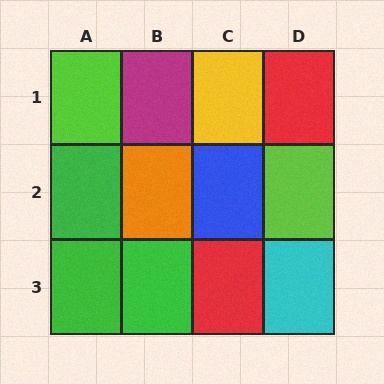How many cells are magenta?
1 cell is magenta.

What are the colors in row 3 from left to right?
Green, green, red, cyan.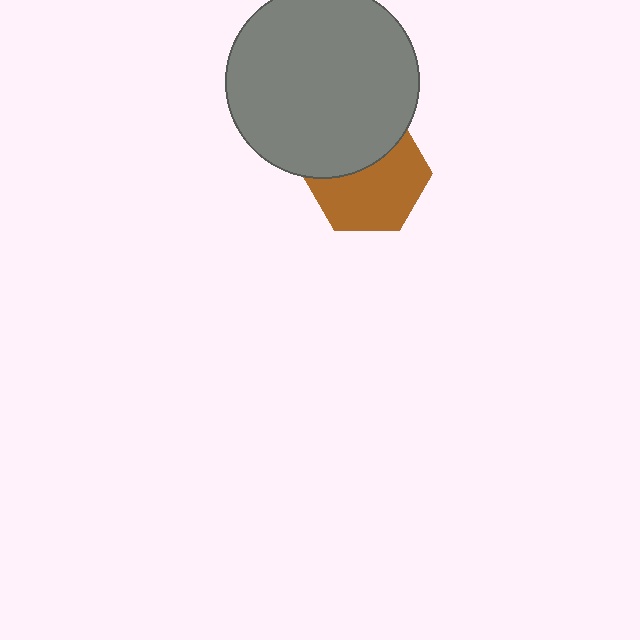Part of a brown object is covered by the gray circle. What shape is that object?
It is a hexagon.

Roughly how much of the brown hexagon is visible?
About half of it is visible (roughly 61%).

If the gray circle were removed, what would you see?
You would see the complete brown hexagon.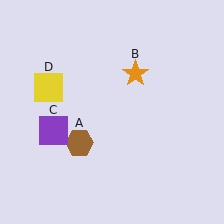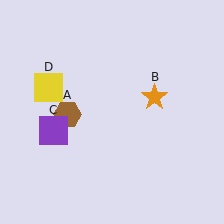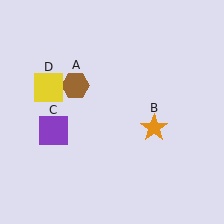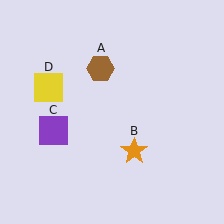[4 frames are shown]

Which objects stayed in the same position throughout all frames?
Purple square (object C) and yellow square (object D) remained stationary.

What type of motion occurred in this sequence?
The brown hexagon (object A), orange star (object B) rotated clockwise around the center of the scene.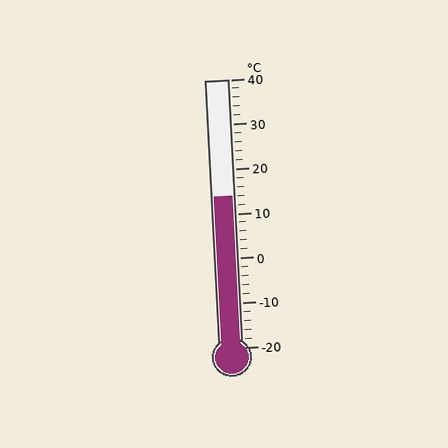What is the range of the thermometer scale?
The thermometer scale ranges from -20°C to 40°C.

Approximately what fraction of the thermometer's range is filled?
The thermometer is filled to approximately 55% of its range.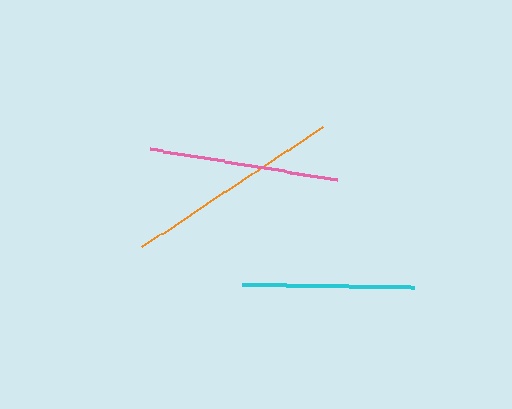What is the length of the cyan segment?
The cyan segment is approximately 172 pixels long.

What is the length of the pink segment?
The pink segment is approximately 190 pixels long.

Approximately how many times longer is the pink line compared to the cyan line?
The pink line is approximately 1.1 times the length of the cyan line.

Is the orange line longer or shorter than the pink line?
The orange line is longer than the pink line.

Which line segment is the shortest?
The cyan line is the shortest at approximately 172 pixels.